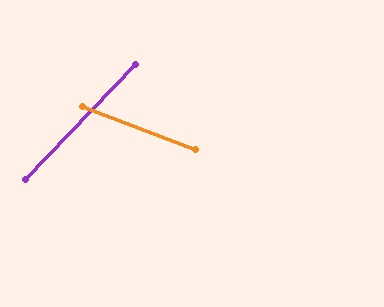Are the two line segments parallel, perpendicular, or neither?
Neither parallel nor perpendicular — they differ by about 67°.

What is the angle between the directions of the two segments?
Approximately 67 degrees.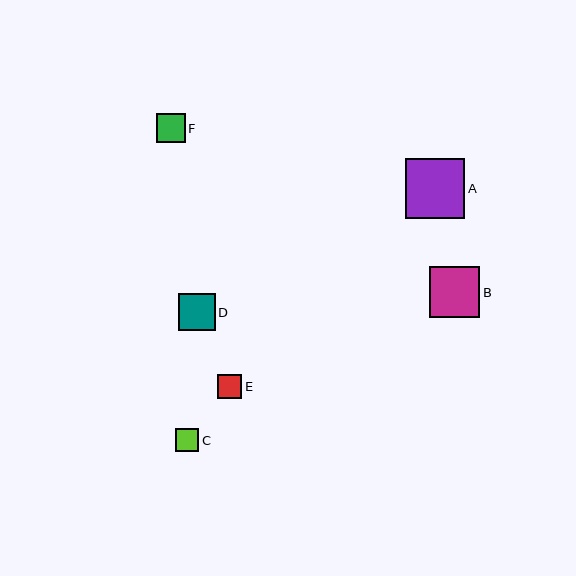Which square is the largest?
Square A is the largest with a size of approximately 60 pixels.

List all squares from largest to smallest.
From largest to smallest: A, B, D, F, E, C.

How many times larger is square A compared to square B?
Square A is approximately 1.2 times the size of square B.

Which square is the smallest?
Square C is the smallest with a size of approximately 24 pixels.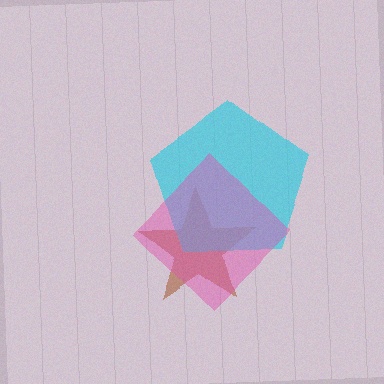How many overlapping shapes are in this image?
There are 3 overlapping shapes in the image.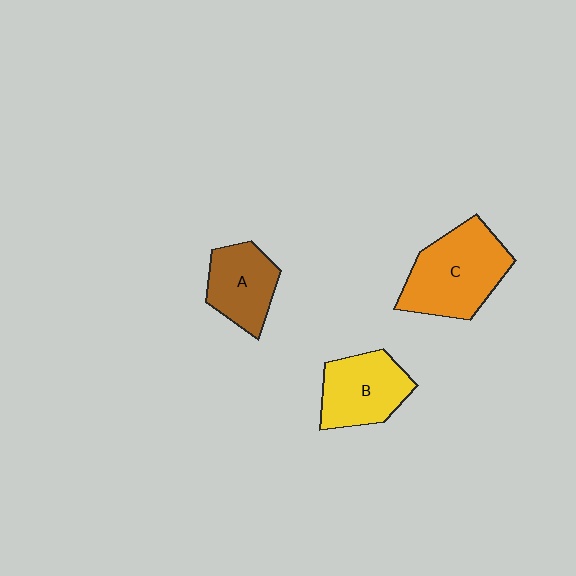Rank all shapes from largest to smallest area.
From largest to smallest: C (orange), B (yellow), A (brown).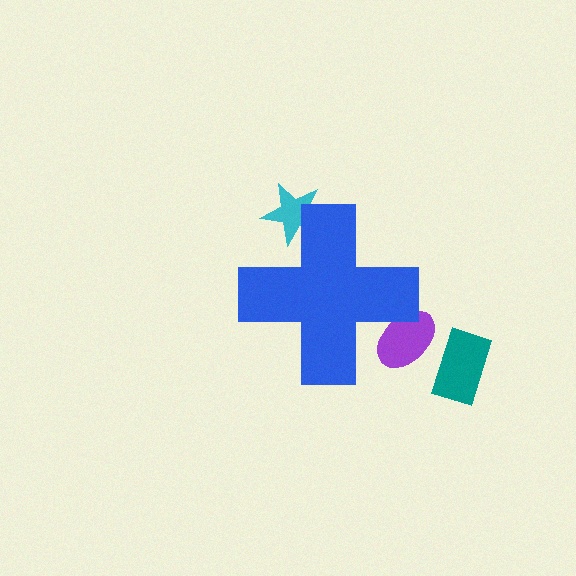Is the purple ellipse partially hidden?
Yes, the purple ellipse is partially hidden behind the blue cross.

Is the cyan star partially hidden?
Yes, the cyan star is partially hidden behind the blue cross.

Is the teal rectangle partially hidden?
No, the teal rectangle is fully visible.